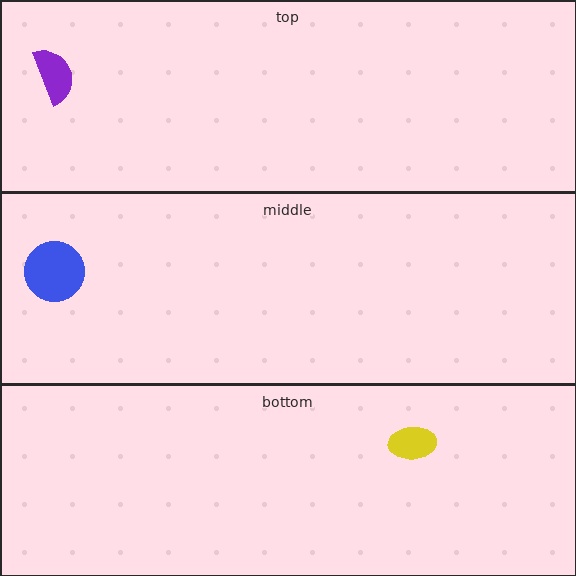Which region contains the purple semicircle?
The top region.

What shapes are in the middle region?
The blue circle.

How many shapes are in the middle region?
1.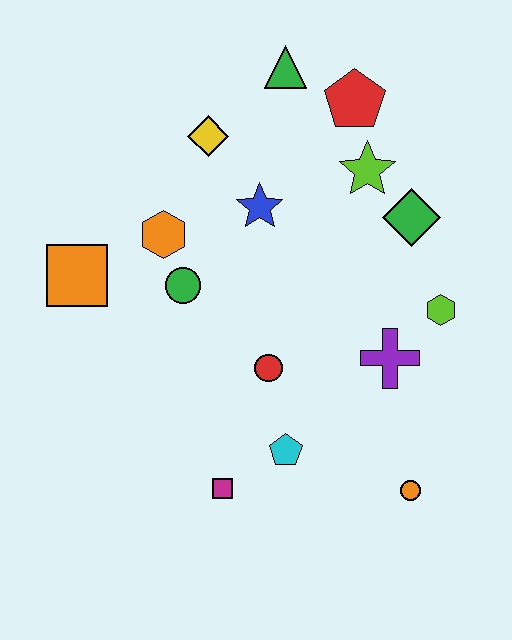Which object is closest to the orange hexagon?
The green circle is closest to the orange hexagon.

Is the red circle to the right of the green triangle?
No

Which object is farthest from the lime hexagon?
The orange square is farthest from the lime hexagon.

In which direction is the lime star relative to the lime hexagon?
The lime star is above the lime hexagon.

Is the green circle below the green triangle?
Yes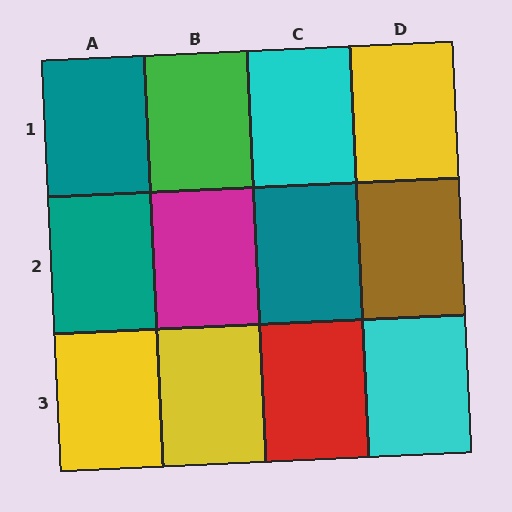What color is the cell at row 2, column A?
Teal.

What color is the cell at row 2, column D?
Brown.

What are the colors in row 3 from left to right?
Yellow, yellow, red, cyan.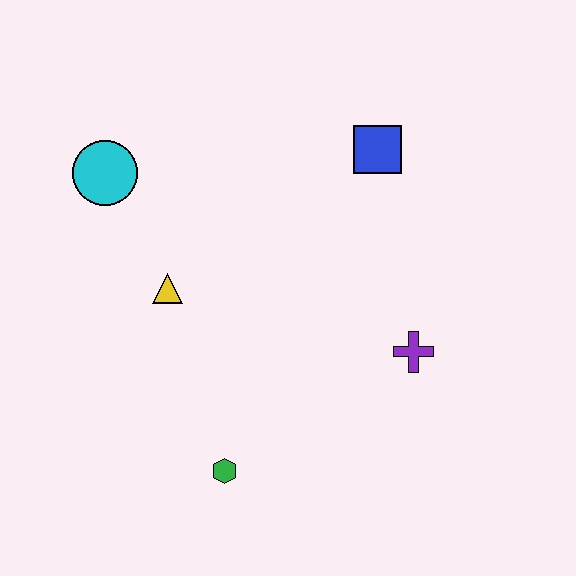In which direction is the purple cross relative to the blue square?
The purple cross is below the blue square.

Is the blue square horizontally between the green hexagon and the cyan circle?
No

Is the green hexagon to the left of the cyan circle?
No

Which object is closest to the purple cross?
The blue square is closest to the purple cross.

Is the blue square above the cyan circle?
Yes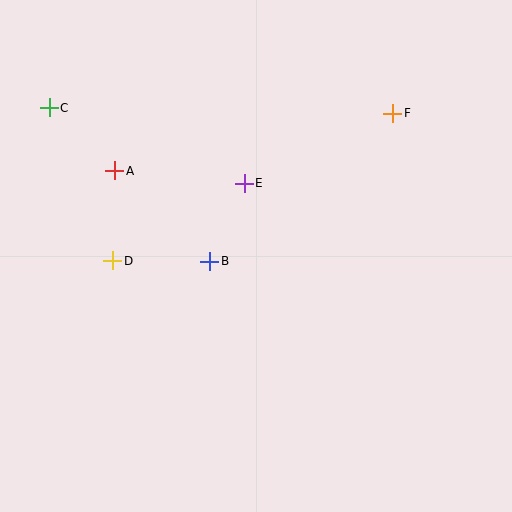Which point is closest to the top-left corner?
Point C is closest to the top-left corner.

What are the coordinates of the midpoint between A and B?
The midpoint between A and B is at (162, 216).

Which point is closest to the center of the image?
Point B at (210, 261) is closest to the center.